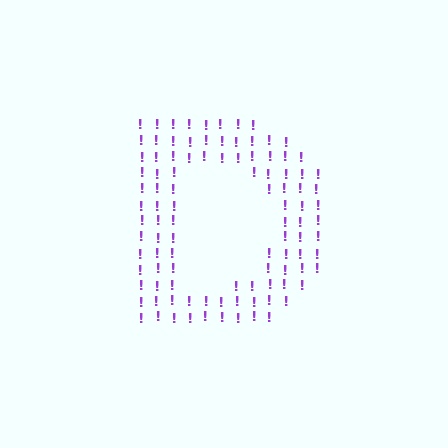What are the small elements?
The small elements are exclamation marks.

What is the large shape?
The large shape is the letter D.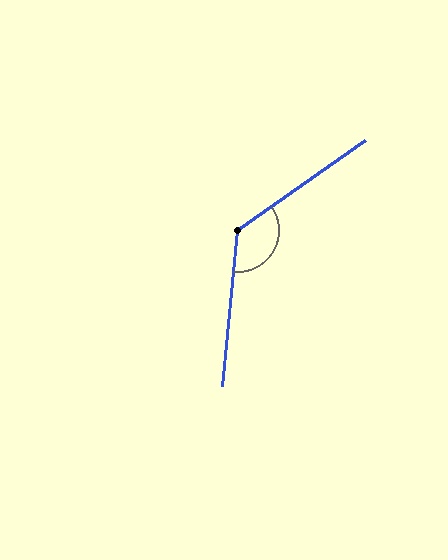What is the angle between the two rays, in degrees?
Approximately 131 degrees.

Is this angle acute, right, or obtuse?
It is obtuse.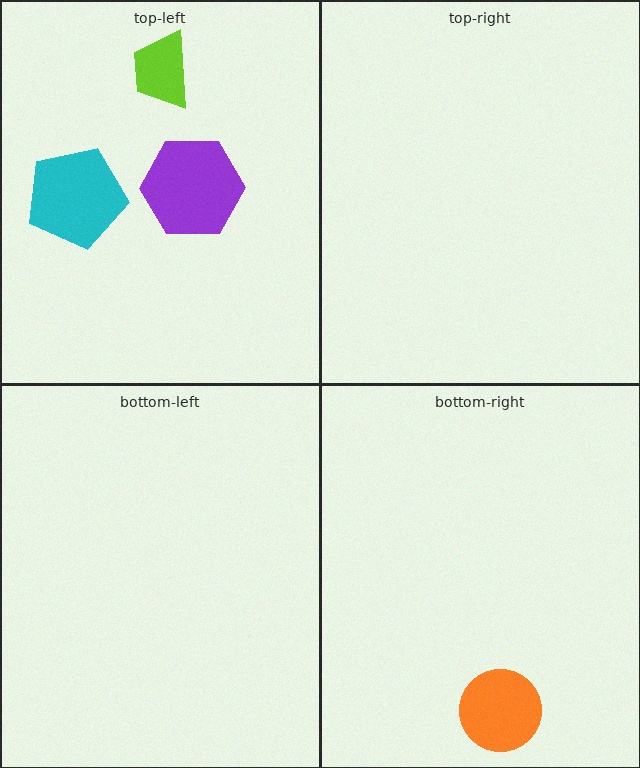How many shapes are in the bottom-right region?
1.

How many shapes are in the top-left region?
3.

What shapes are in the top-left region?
The purple hexagon, the cyan pentagon, the lime trapezoid.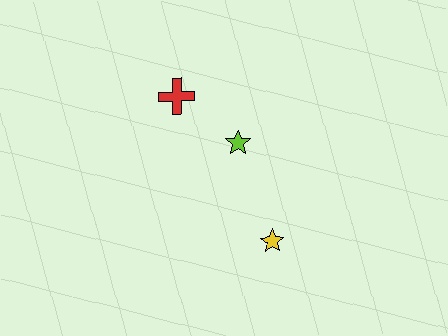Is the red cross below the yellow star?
No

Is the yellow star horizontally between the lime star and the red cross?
No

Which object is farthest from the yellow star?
The red cross is farthest from the yellow star.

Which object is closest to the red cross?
The lime star is closest to the red cross.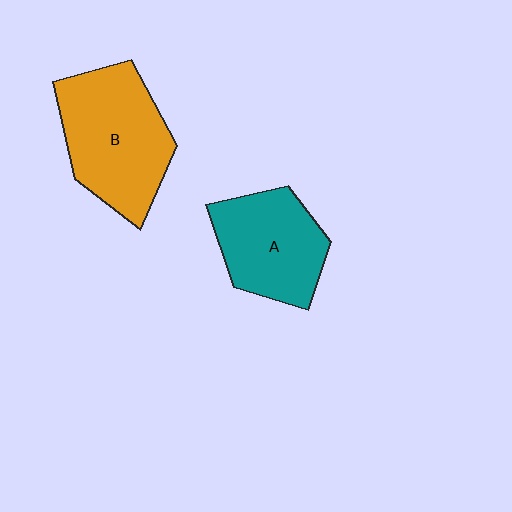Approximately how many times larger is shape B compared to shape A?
Approximately 1.3 times.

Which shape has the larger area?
Shape B (orange).